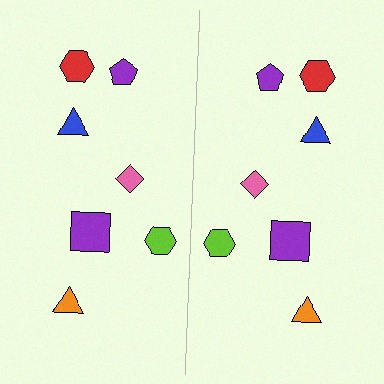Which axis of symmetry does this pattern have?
The pattern has a vertical axis of symmetry running through the center of the image.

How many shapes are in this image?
There are 14 shapes in this image.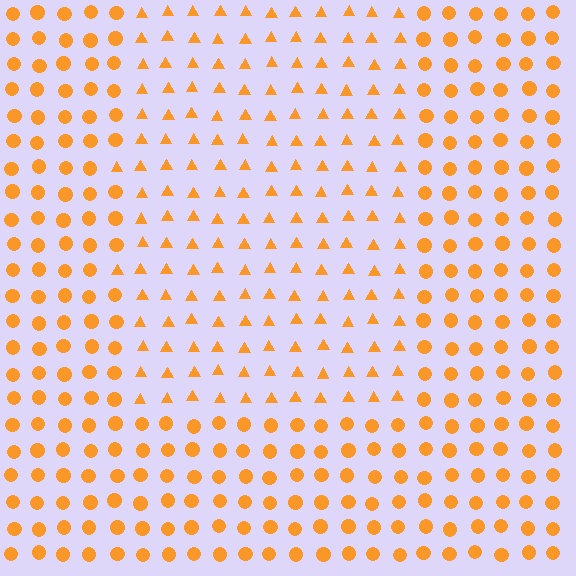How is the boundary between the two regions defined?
The boundary is defined by a change in element shape: triangles inside vs. circles outside. All elements share the same color and spacing.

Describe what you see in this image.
The image is filled with small orange elements arranged in a uniform grid. A rectangle-shaped region contains triangles, while the surrounding area contains circles. The boundary is defined purely by the change in element shape.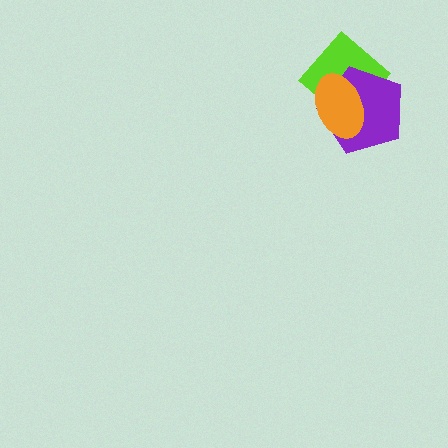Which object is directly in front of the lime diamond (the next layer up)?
The purple pentagon is directly in front of the lime diamond.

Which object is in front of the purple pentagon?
The orange ellipse is in front of the purple pentagon.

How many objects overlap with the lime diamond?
2 objects overlap with the lime diamond.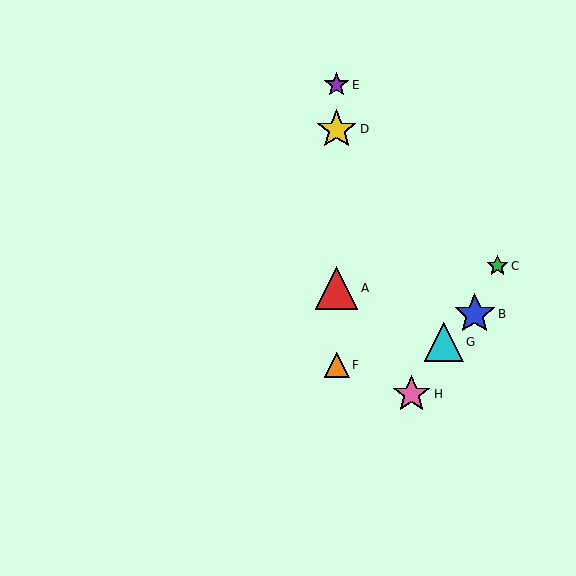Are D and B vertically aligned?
No, D is at x≈337 and B is at x≈475.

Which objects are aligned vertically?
Objects A, D, E, F are aligned vertically.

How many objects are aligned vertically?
4 objects (A, D, E, F) are aligned vertically.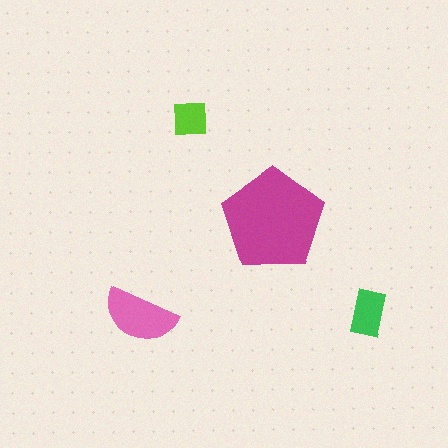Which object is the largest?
The magenta pentagon.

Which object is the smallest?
The lime square.